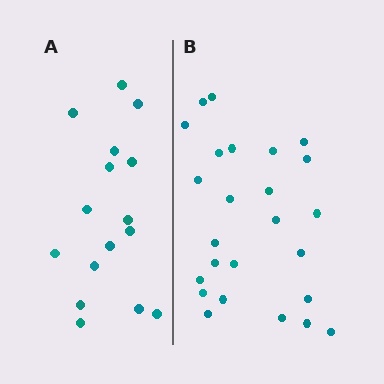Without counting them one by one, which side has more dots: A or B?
Region B (the right region) has more dots.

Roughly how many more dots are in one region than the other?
Region B has roughly 8 or so more dots than region A.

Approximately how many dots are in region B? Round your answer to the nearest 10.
About 20 dots. (The exact count is 25, which rounds to 20.)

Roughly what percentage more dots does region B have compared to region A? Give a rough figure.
About 55% more.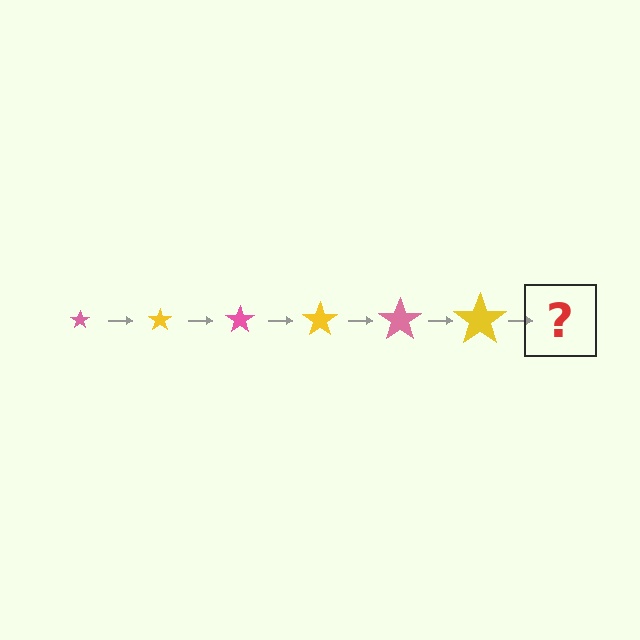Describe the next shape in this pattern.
It should be a pink star, larger than the previous one.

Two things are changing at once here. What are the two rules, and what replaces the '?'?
The two rules are that the star grows larger each step and the color cycles through pink and yellow. The '?' should be a pink star, larger than the previous one.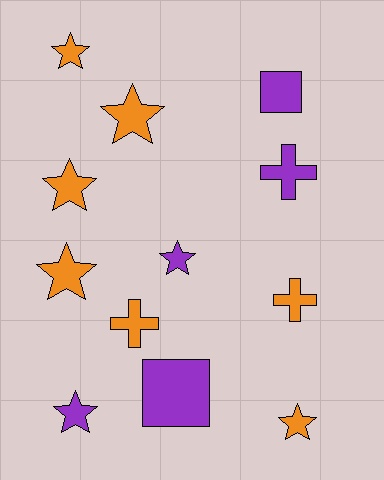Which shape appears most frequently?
Star, with 7 objects.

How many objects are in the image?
There are 12 objects.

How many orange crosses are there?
There are 2 orange crosses.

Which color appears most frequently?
Orange, with 7 objects.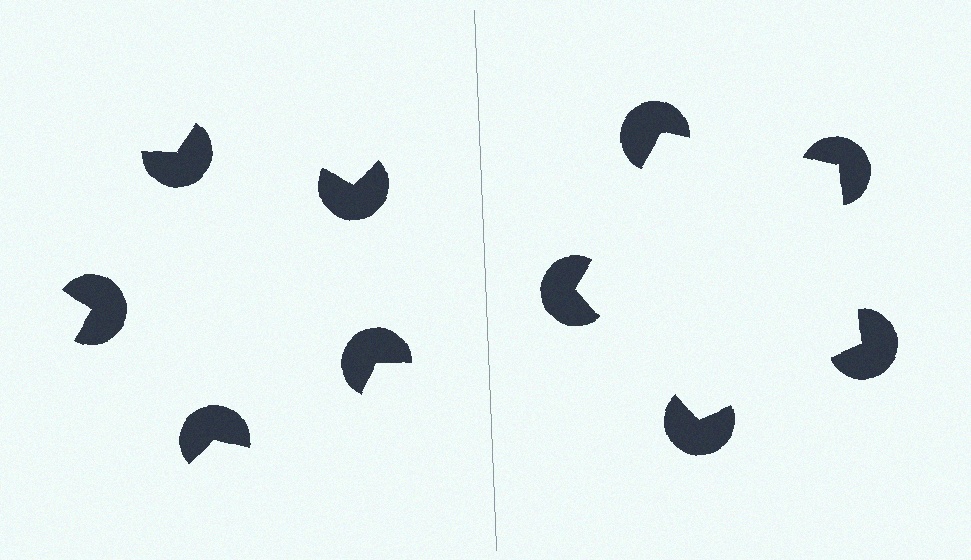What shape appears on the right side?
An illusory pentagon.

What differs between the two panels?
The pac-man discs are positioned identically on both sides; only the wedge orientations differ. On the right they align to a pentagon; on the left they are misaligned.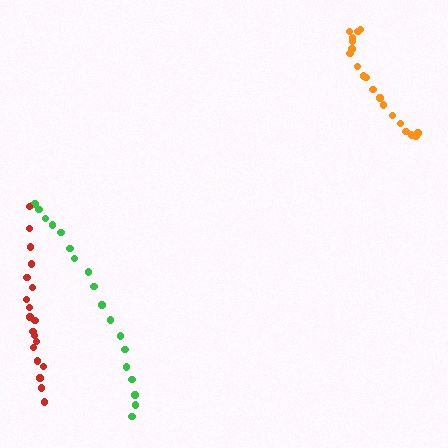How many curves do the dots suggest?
There are 3 distinct paths.